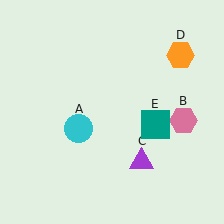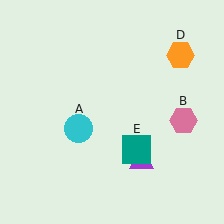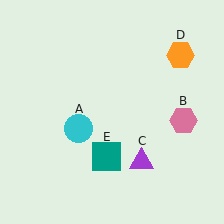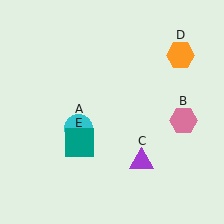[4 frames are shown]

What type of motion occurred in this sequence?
The teal square (object E) rotated clockwise around the center of the scene.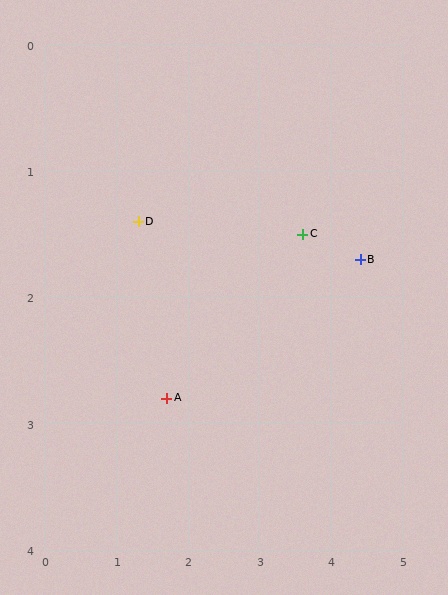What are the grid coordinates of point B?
Point B is at approximately (4.4, 1.7).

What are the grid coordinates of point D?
Point D is at approximately (1.3, 1.4).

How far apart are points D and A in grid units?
Points D and A are about 1.5 grid units apart.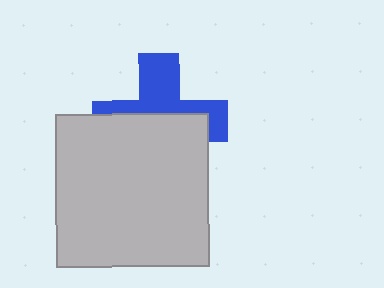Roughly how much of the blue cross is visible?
A small part of it is visible (roughly 45%).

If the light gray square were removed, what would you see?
You would see the complete blue cross.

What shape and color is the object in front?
The object in front is a light gray square.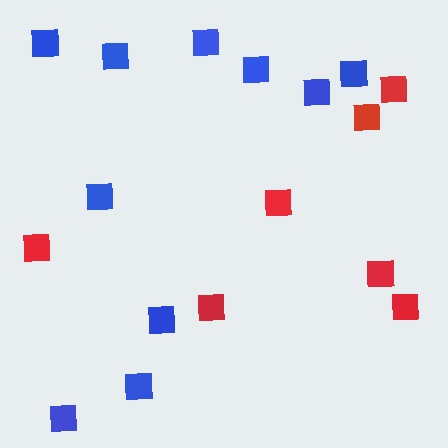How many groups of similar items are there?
There are 2 groups: one group of red squares (7) and one group of blue squares (10).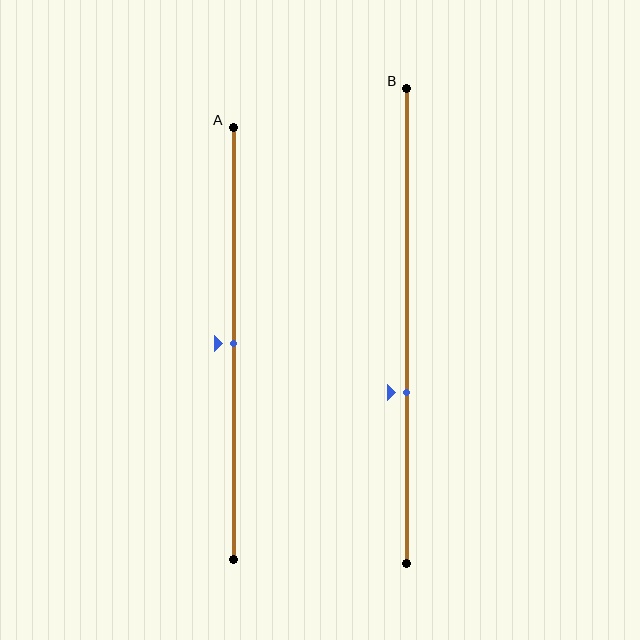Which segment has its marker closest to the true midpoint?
Segment A has its marker closest to the true midpoint.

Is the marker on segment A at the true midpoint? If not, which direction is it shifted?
Yes, the marker on segment A is at the true midpoint.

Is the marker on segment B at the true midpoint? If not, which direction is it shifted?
No, the marker on segment B is shifted downward by about 14% of the segment length.